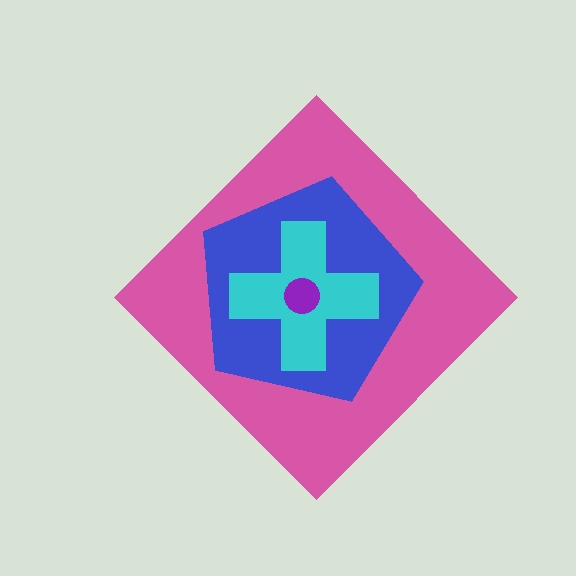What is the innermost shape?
The purple circle.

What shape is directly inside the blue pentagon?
The cyan cross.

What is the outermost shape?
The pink diamond.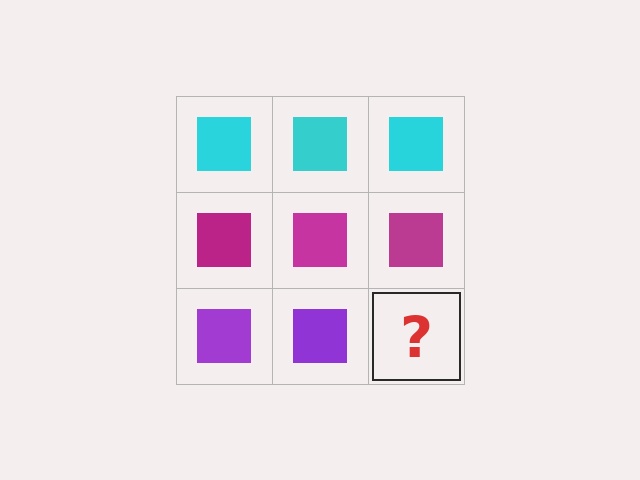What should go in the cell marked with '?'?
The missing cell should contain a purple square.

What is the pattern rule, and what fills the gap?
The rule is that each row has a consistent color. The gap should be filled with a purple square.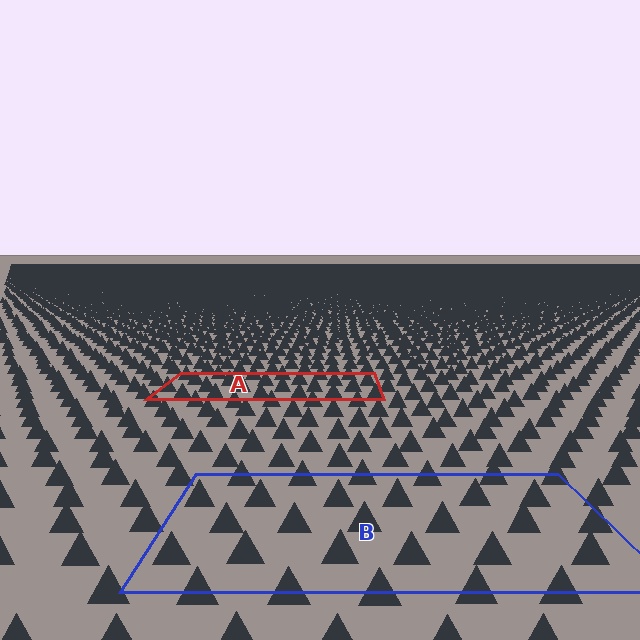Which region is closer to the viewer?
Region B is closer. The texture elements there are larger and more spread out.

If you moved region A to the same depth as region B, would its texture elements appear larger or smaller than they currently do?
They would appear larger. At a closer depth, the same texture elements are projected at a bigger on-screen size.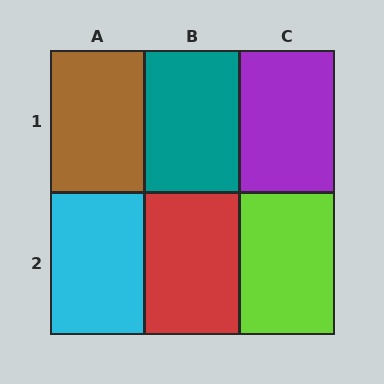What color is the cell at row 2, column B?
Red.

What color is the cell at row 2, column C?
Lime.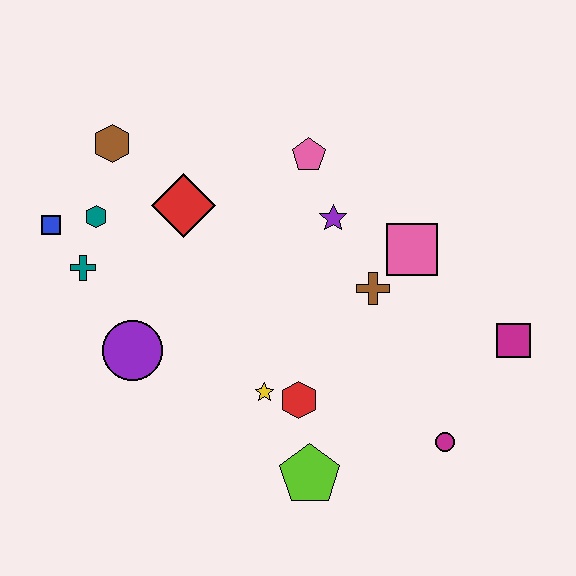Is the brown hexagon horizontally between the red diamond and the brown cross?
No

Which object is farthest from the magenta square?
The blue square is farthest from the magenta square.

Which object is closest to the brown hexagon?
The teal hexagon is closest to the brown hexagon.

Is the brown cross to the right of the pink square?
No